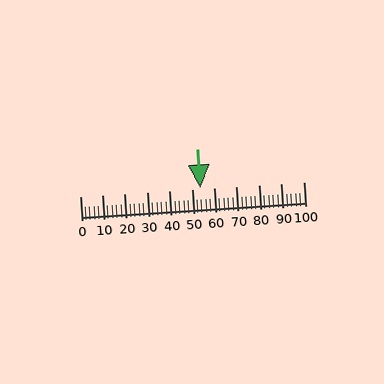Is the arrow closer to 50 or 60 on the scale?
The arrow is closer to 50.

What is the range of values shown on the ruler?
The ruler shows values from 0 to 100.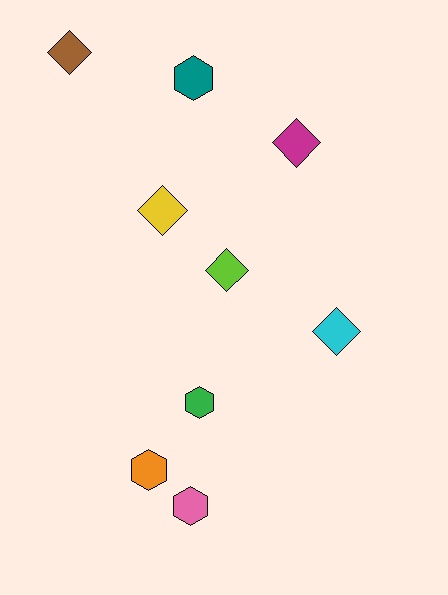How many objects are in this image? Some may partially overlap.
There are 9 objects.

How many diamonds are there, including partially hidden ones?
There are 5 diamonds.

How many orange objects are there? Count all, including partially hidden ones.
There is 1 orange object.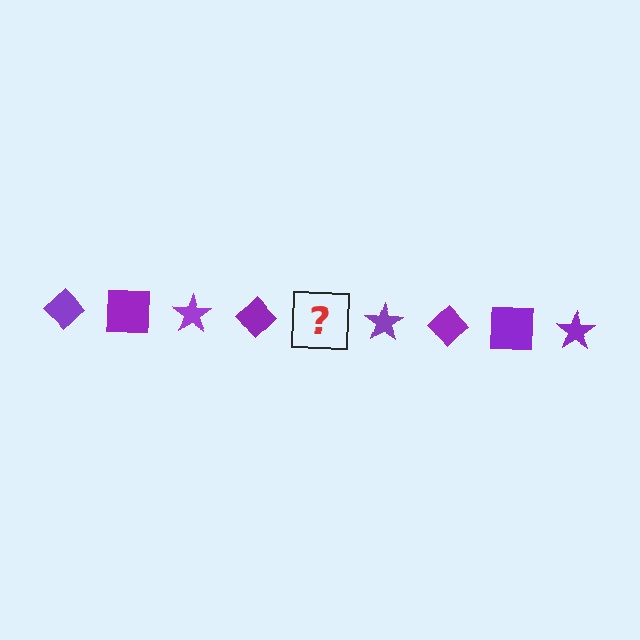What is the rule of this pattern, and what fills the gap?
The rule is that the pattern cycles through diamond, square, star shapes in purple. The gap should be filled with a purple square.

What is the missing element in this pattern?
The missing element is a purple square.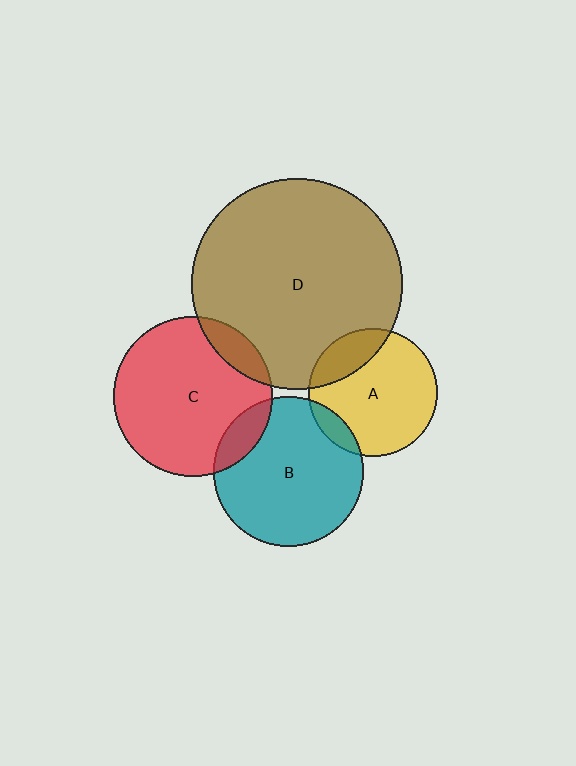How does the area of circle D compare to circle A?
Approximately 2.7 times.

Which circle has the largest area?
Circle D (brown).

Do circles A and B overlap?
Yes.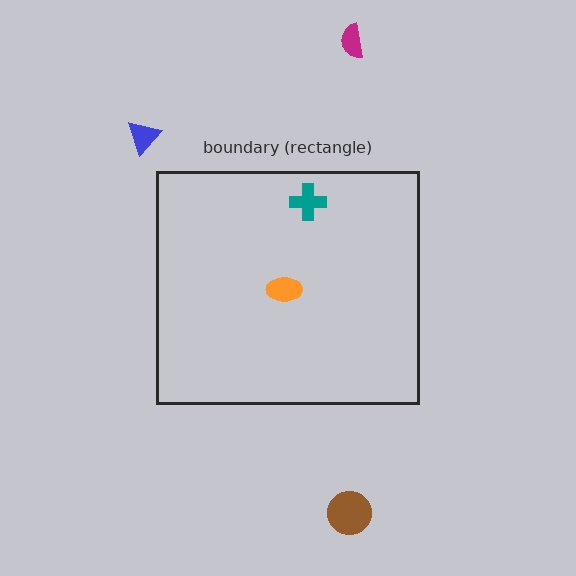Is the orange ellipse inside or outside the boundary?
Inside.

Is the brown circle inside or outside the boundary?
Outside.